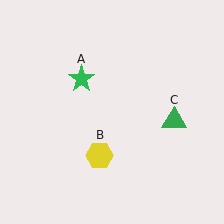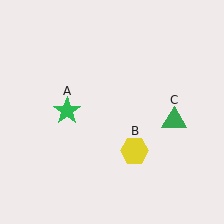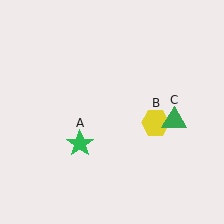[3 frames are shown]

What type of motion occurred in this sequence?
The green star (object A), yellow hexagon (object B) rotated counterclockwise around the center of the scene.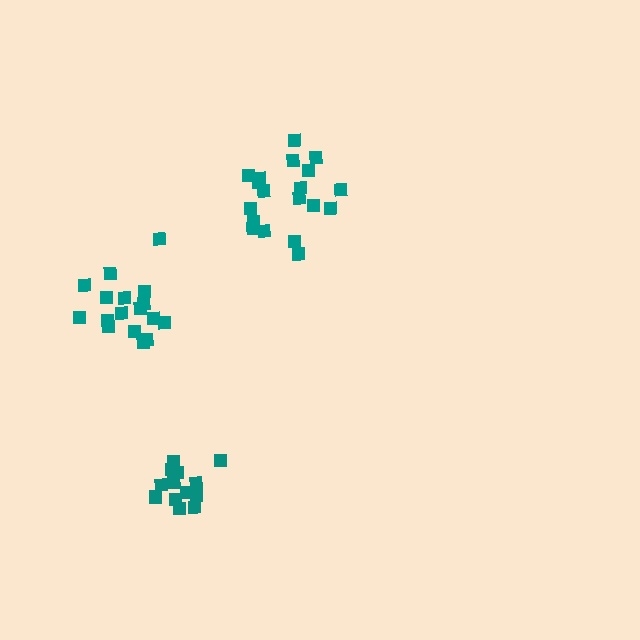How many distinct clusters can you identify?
There are 3 distinct clusters.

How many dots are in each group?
Group 1: 19 dots, Group 2: 13 dots, Group 3: 17 dots (49 total).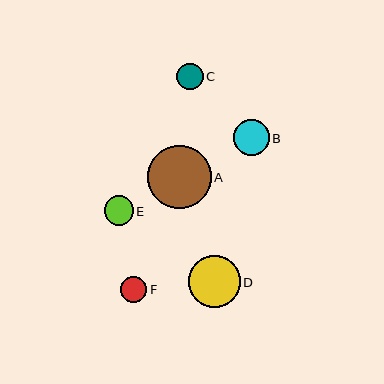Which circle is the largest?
Circle A is the largest with a size of approximately 64 pixels.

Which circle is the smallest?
Circle F is the smallest with a size of approximately 26 pixels.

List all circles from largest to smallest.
From largest to smallest: A, D, B, E, C, F.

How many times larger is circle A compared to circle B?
Circle A is approximately 1.8 times the size of circle B.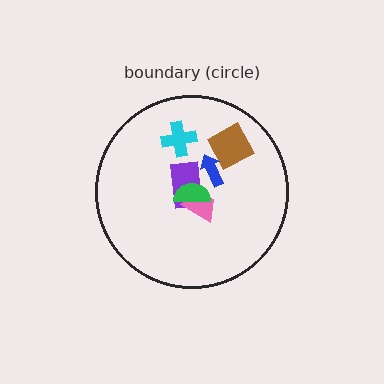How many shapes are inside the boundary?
6 inside, 0 outside.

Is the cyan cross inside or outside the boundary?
Inside.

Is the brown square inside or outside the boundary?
Inside.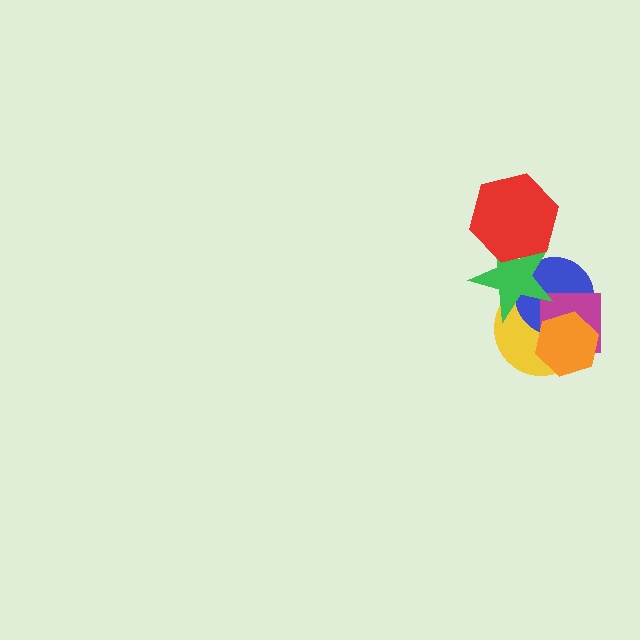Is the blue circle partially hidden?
Yes, it is partially covered by another shape.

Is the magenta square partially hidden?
Yes, it is partially covered by another shape.